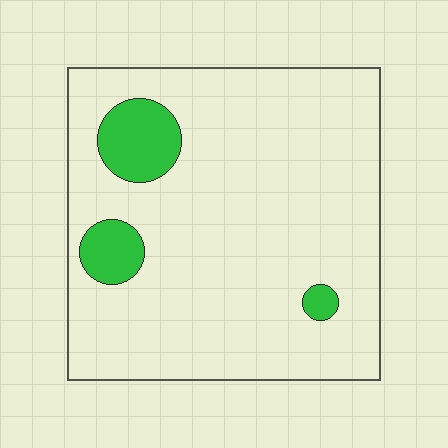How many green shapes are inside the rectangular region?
3.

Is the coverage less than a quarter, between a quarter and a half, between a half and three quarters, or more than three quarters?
Less than a quarter.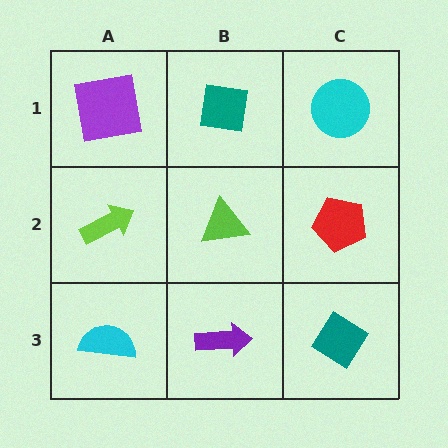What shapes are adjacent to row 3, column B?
A lime triangle (row 2, column B), a cyan semicircle (row 3, column A), a teal diamond (row 3, column C).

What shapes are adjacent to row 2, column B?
A teal square (row 1, column B), a purple arrow (row 3, column B), a lime arrow (row 2, column A), a red pentagon (row 2, column C).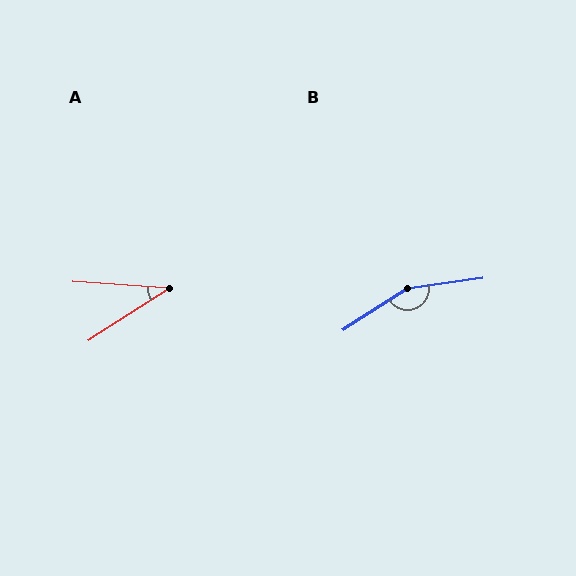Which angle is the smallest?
A, at approximately 37 degrees.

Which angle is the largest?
B, at approximately 156 degrees.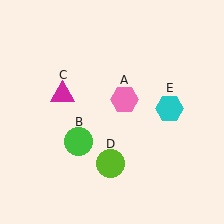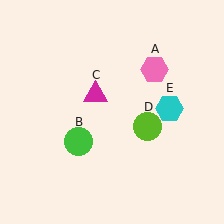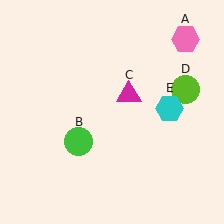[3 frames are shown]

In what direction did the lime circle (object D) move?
The lime circle (object D) moved up and to the right.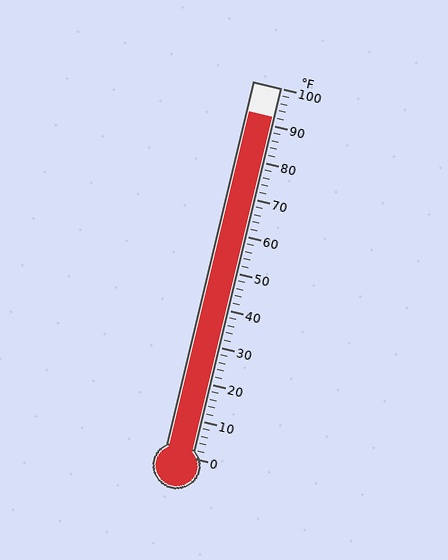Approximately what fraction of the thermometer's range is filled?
The thermometer is filled to approximately 90% of its range.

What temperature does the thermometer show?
The thermometer shows approximately 92°F.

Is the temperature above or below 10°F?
The temperature is above 10°F.